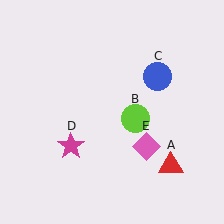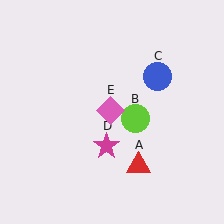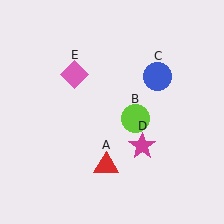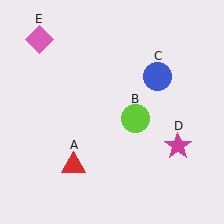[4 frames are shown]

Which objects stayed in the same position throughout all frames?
Lime circle (object B) and blue circle (object C) remained stationary.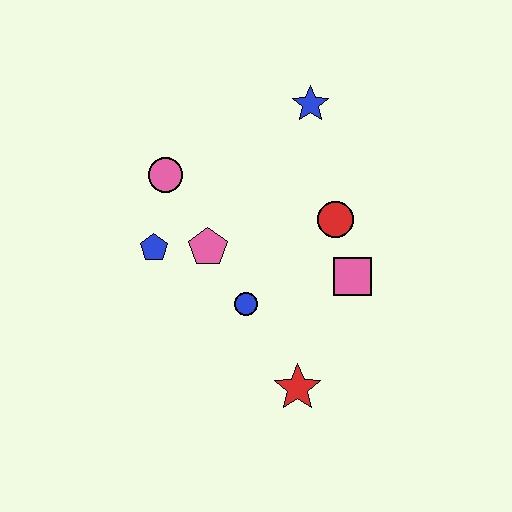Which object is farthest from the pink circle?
The red star is farthest from the pink circle.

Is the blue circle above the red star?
Yes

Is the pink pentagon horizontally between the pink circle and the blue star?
Yes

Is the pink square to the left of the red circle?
No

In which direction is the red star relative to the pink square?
The red star is below the pink square.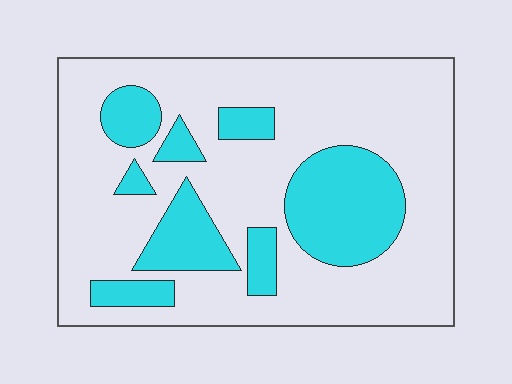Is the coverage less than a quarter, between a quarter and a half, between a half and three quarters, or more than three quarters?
Between a quarter and a half.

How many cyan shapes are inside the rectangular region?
8.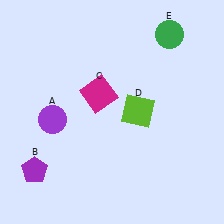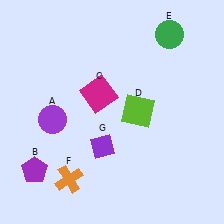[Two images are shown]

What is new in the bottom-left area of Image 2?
An orange cross (F) was added in the bottom-left area of Image 2.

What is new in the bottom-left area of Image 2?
A purple diamond (G) was added in the bottom-left area of Image 2.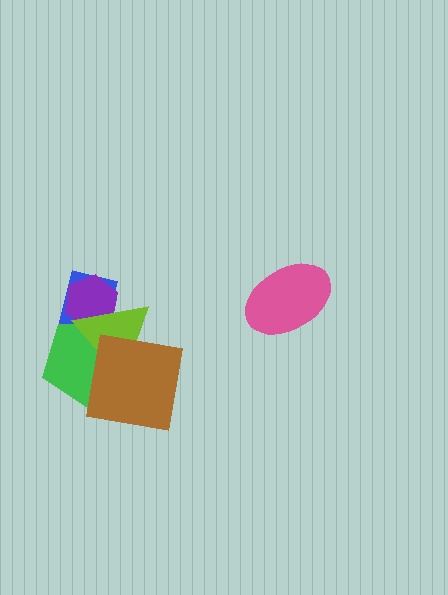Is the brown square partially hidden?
No, no other shape covers it.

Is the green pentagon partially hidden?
Yes, it is partially covered by another shape.